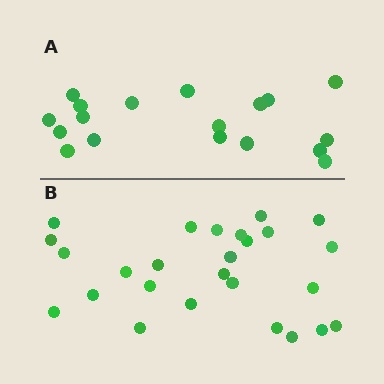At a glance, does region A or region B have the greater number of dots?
Region B (the bottom region) has more dots.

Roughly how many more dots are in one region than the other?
Region B has roughly 8 or so more dots than region A.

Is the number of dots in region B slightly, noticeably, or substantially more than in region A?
Region B has noticeably more, but not dramatically so. The ratio is roughly 1.4 to 1.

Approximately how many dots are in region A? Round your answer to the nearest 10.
About 20 dots. (The exact count is 18, which rounds to 20.)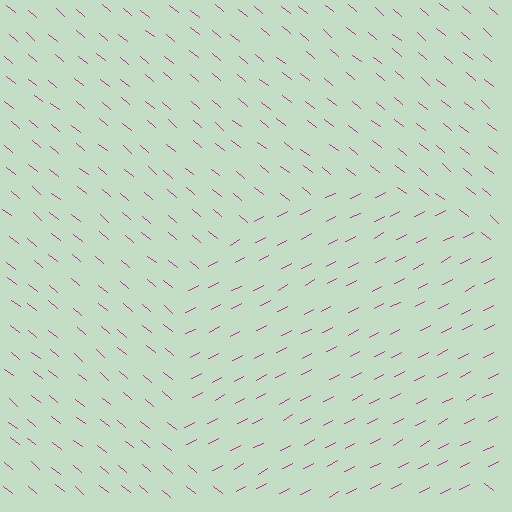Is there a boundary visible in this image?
Yes, there is a texture boundary formed by a change in line orientation.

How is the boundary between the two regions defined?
The boundary is defined purely by a change in line orientation (approximately 67 degrees difference). All lines are the same color and thickness.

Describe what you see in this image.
The image is filled with small magenta line segments. A circle region in the image has lines oriented differently from the surrounding lines, creating a visible texture boundary.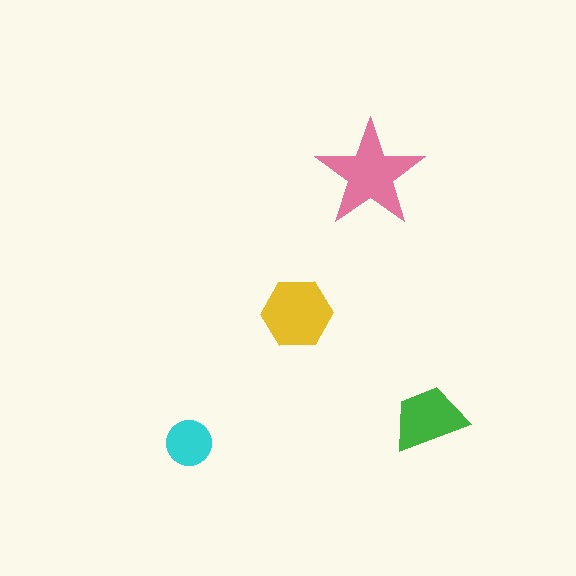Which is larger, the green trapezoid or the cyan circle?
The green trapezoid.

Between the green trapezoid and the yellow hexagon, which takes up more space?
The yellow hexagon.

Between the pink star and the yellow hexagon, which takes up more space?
The pink star.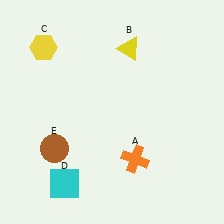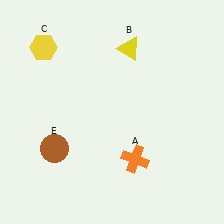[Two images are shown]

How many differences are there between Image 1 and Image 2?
There is 1 difference between the two images.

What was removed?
The cyan square (D) was removed in Image 2.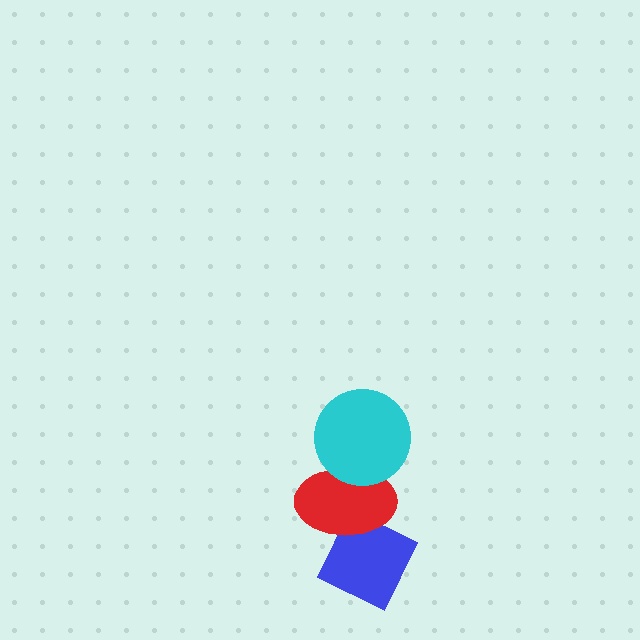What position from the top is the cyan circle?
The cyan circle is 1st from the top.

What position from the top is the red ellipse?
The red ellipse is 2nd from the top.